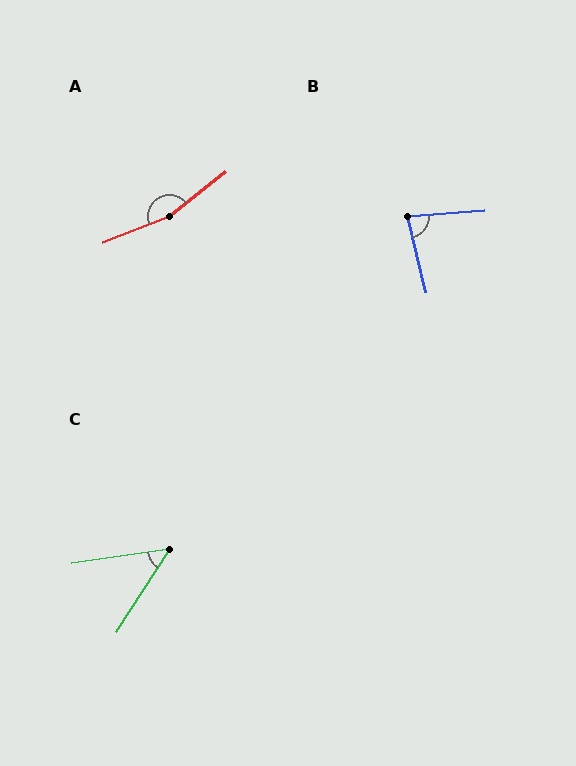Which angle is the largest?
A, at approximately 163 degrees.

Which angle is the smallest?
C, at approximately 49 degrees.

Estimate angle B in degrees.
Approximately 81 degrees.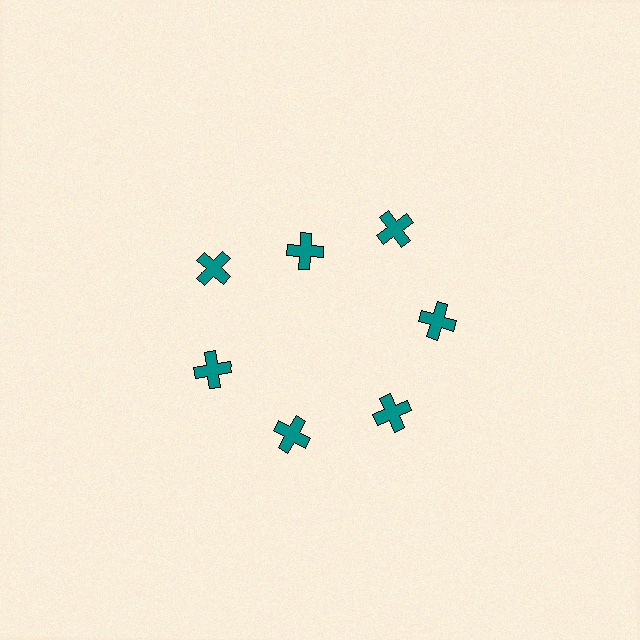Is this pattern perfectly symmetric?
No. The 7 teal crosses are arranged in a ring, but one element near the 12 o'clock position is pulled inward toward the center, breaking the 7-fold rotational symmetry.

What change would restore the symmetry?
The symmetry would be restored by moving it outward, back onto the ring so that all 7 crosses sit at equal angles and equal distance from the center.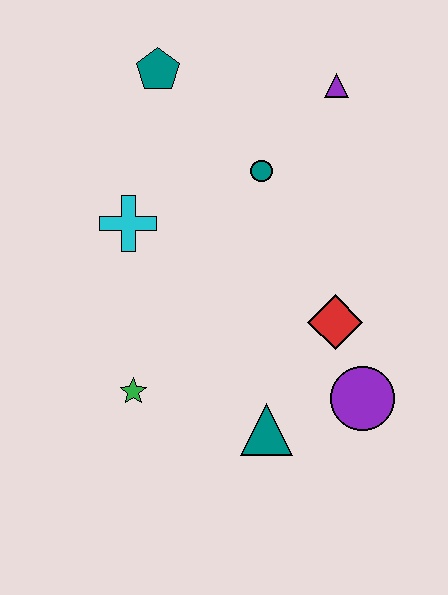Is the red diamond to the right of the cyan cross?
Yes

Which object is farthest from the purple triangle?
The green star is farthest from the purple triangle.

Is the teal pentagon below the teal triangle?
No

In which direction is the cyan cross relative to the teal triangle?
The cyan cross is above the teal triangle.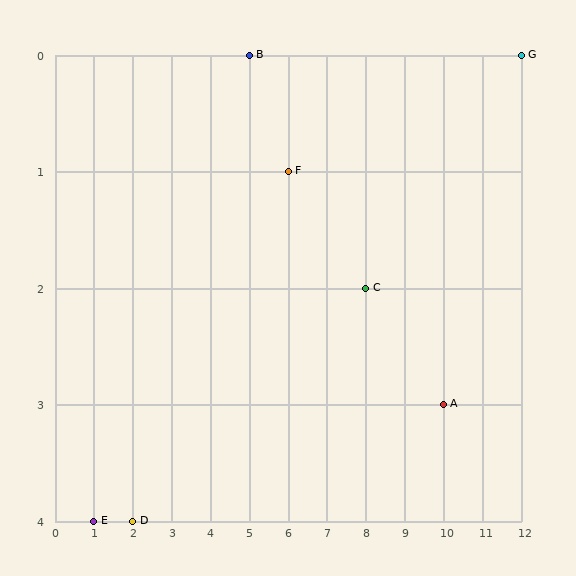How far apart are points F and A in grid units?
Points F and A are 4 columns and 2 rows apart (about 4.5 grid units diagonally).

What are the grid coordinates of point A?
Point A is at grid coordinates (10, 3).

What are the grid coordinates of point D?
Point D is at grid coordinates (2, 4).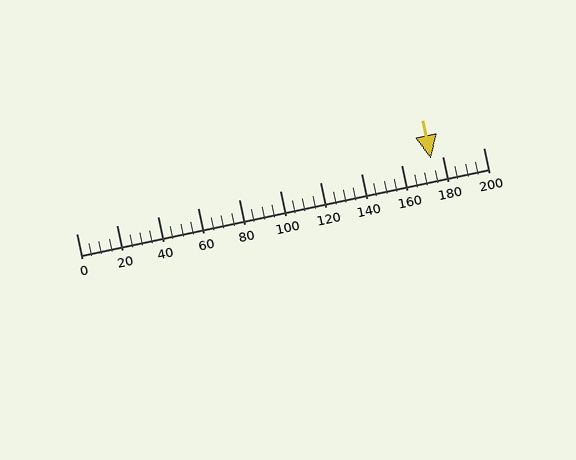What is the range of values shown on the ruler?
The ruler shows values from 0 to 200.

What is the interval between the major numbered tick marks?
The major tick marks are spaced 20 units apart.